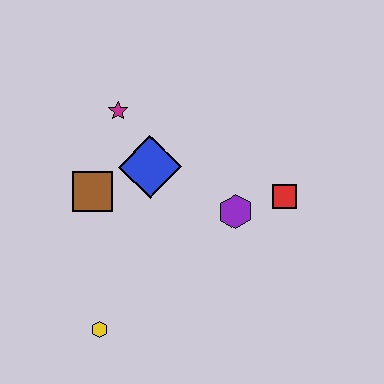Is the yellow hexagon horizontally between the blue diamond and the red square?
No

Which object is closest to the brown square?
The blue diamond is closest to the brown square.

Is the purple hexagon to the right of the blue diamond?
Yes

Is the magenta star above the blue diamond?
Yes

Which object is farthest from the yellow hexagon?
The red square is farthest from the yellow hexagon.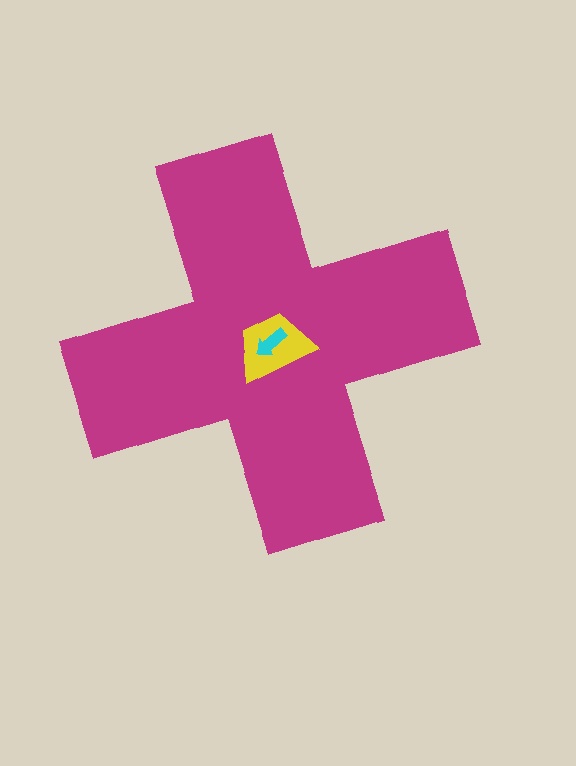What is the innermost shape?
The cyan arrow.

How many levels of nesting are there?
3.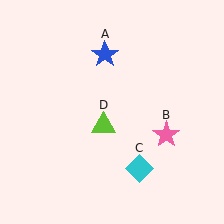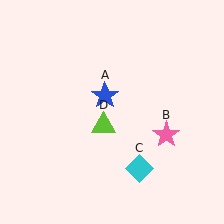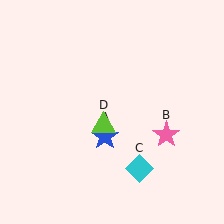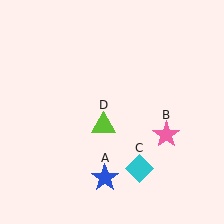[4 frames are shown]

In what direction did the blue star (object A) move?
The blue star (object A) moved down.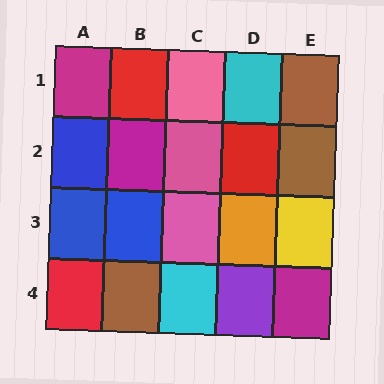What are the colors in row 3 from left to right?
Blue, blue, pink, orange, yellow.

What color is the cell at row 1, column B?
Red.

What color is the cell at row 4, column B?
Brown.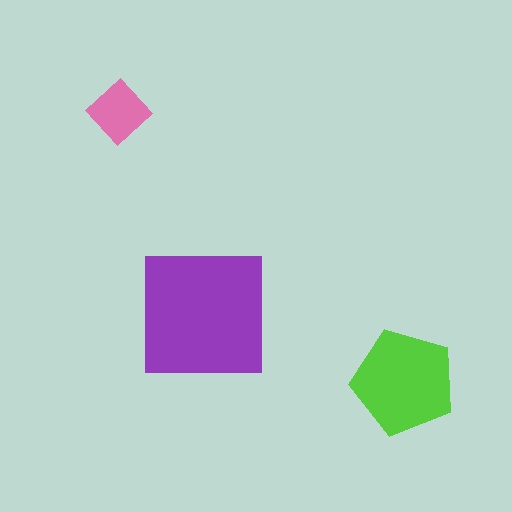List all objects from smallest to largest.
The pink diamond, the lime pentagon, the purple square.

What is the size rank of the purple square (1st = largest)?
1st.